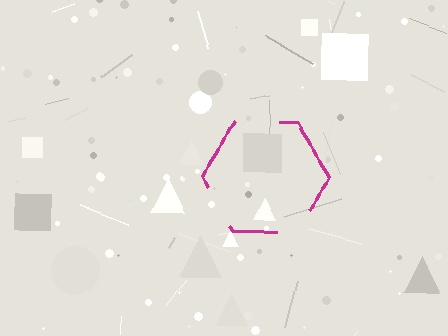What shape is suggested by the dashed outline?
The dashed outline suggests a hexagon.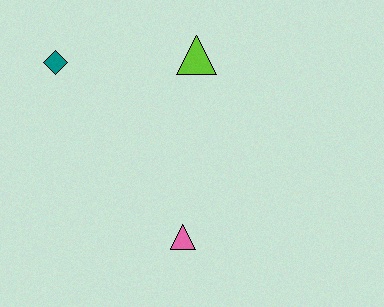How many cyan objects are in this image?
There are no cyan objects.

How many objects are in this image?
There are 3 objects.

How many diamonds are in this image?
There is 1 diamond.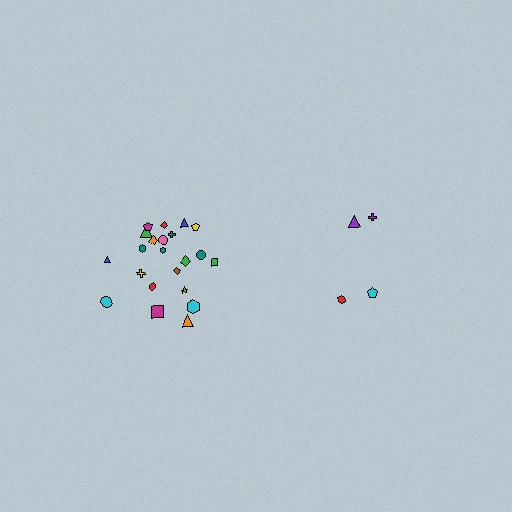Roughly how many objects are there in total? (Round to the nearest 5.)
Roughly 25 objects in total.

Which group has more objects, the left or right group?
The left group.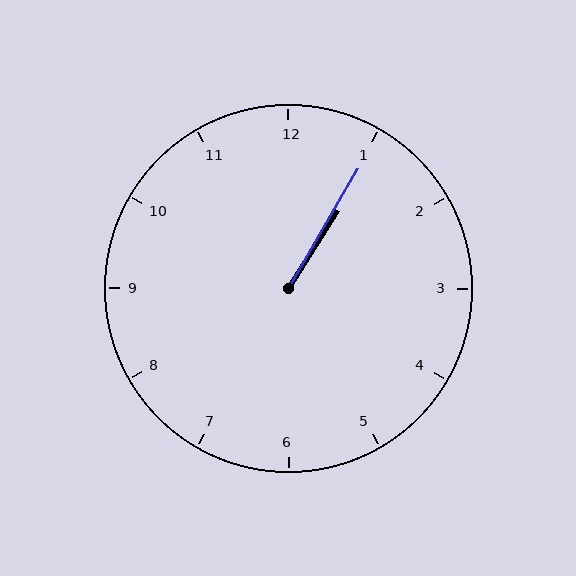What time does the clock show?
1:05.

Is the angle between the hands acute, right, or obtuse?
It is acute.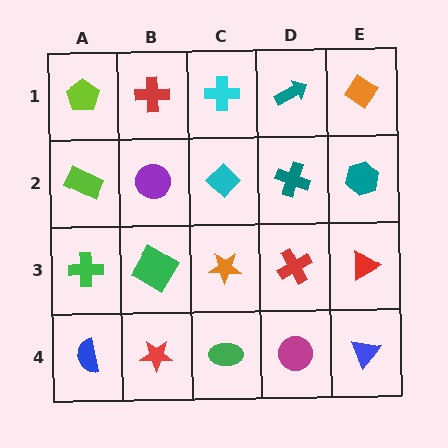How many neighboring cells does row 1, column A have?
2.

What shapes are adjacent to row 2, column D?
A teal arrow (row 1, column D), a red cross (row 3, column D), a cyan diamond (row 2, column C), a teal hexagon (row 2, column E).